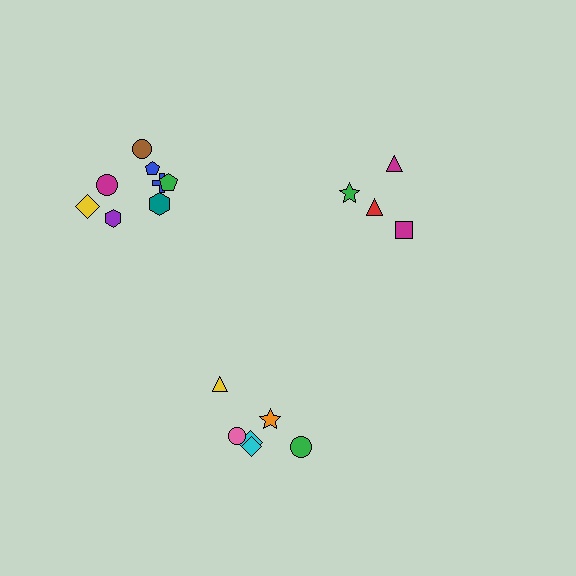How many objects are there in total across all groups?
There are 18 objects.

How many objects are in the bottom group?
There are 6 objects.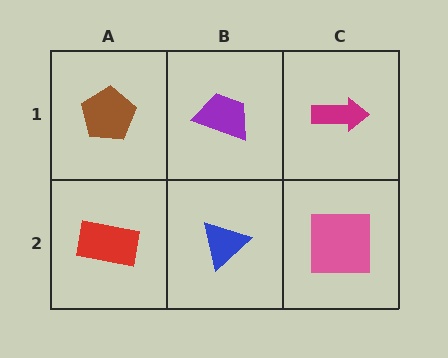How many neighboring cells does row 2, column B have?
3.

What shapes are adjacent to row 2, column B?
A purple trapezoid (row 1, column B), a red rectangle (row 2, column A), a pink square (row 2, column C).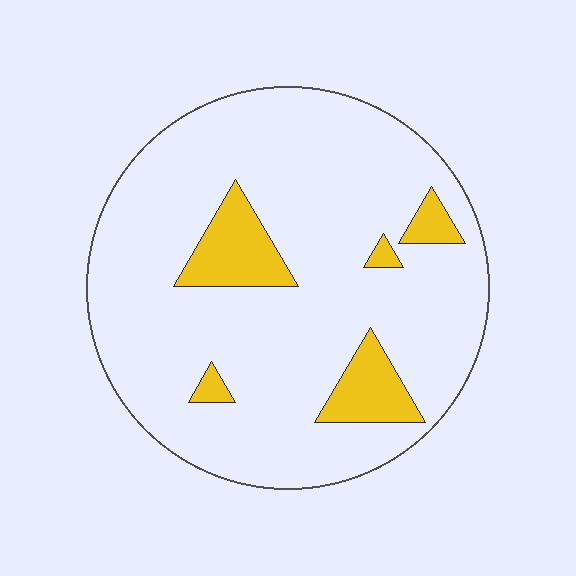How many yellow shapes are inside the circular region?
5.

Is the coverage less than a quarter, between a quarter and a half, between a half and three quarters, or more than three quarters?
Less than a quarter.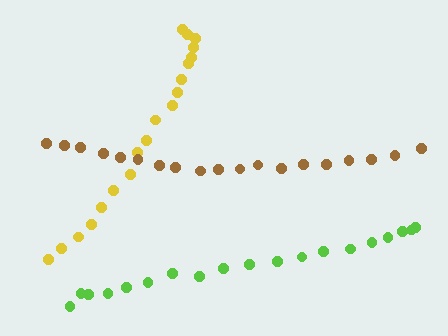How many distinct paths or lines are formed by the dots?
There are 3 distinct paths.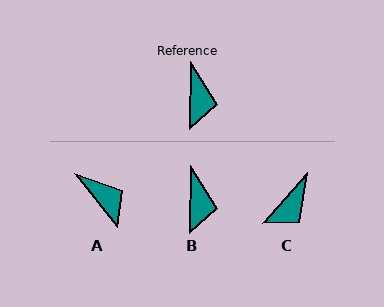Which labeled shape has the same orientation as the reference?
B.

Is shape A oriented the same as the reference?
No, it is off by about 39 degrees.